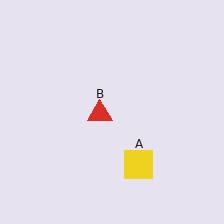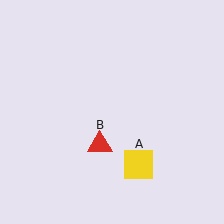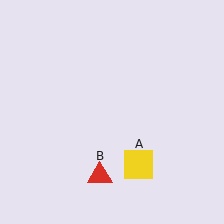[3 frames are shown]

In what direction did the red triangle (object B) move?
The red triangle (object B) moved down.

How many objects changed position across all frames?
1 object changed position: red triangle (object B).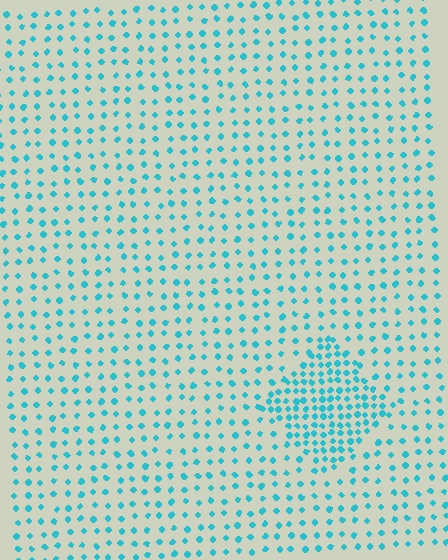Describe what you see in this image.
The image contains small cyan elements arranged at two different densities. A diamond-shaped region is visible where the elements are more densely packed than the surrounding area.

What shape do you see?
I see a diamond.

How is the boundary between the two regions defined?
The boundary is defined by a change in element density (approximately 2.2x ratio). All elements are the same color, size, and shape.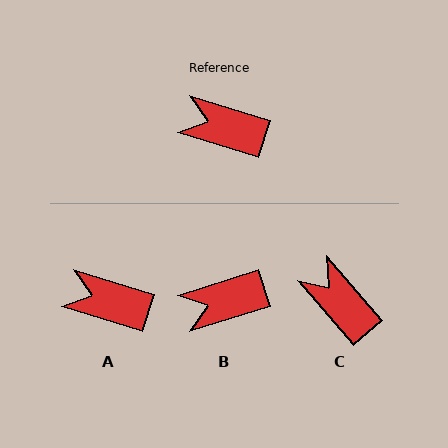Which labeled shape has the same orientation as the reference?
A.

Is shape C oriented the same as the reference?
No, it is off by about 33 degrees.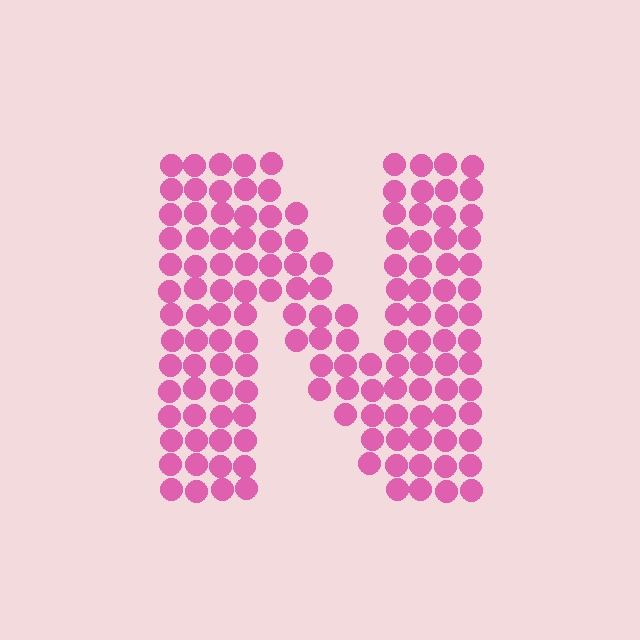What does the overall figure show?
The overall figure shows the letter N.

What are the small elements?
The small elements are circles.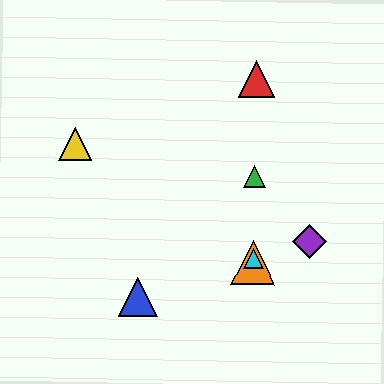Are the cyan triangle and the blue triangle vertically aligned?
No, the cyan triangle is at x≈253 and the blue triangle is at x≈138.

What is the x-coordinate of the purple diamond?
The purple diamond is at x≈310.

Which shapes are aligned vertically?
The red triangle, the green triangle, the orange triangle, the cyan triangle are aligned vertically.